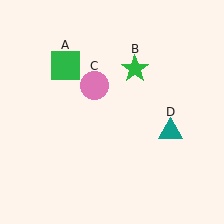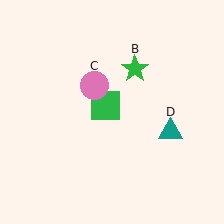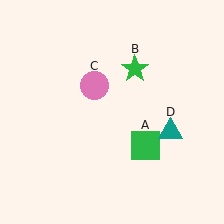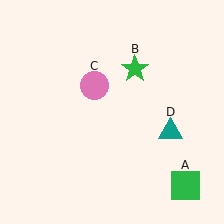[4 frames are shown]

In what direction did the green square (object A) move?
The green square (object A) moved down and to the right.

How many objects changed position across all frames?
1 object changed position: green square (object A).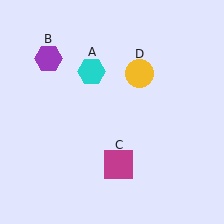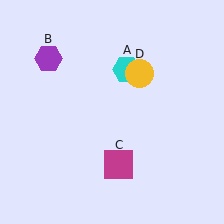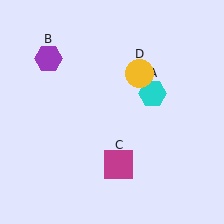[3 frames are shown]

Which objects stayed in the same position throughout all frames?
Purple hexagon (object B) and magenta square (object C) and yellow circle (object D) remained stationary.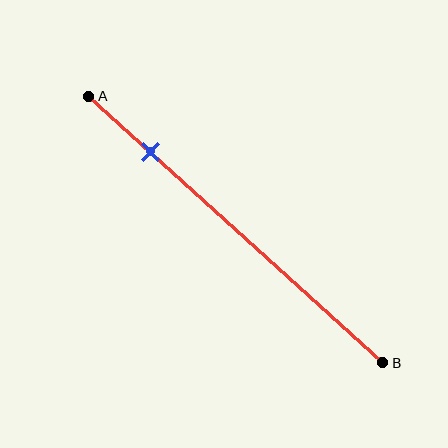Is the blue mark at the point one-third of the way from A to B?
No, the mark is at about 20% from A, not at the 33% one-third point.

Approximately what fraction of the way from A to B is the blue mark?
The blue mark is approximately 20% of the way from A to B.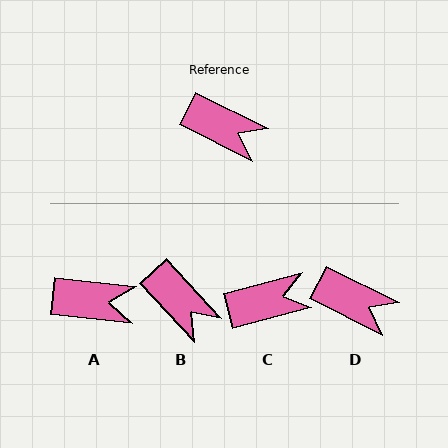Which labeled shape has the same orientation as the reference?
D.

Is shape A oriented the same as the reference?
No, it is off by about 20 degrees.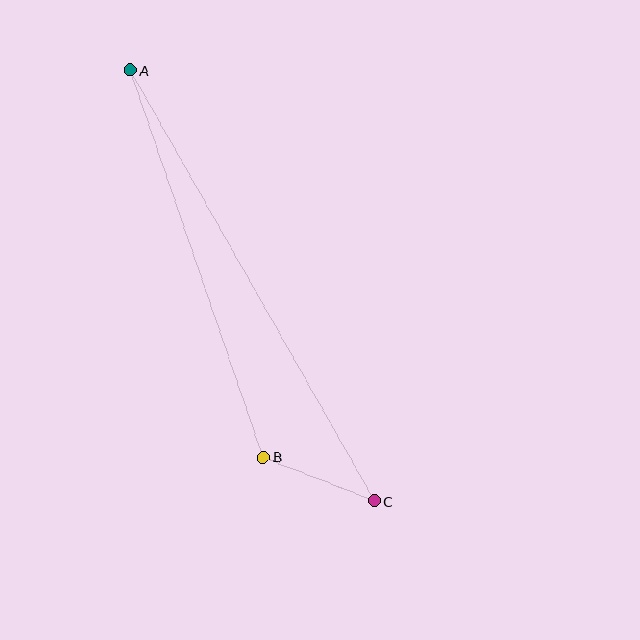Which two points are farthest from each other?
Points A and C are farthest from each other.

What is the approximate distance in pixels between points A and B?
The distance between A and B is approximately 409 pixels.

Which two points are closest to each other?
Points B and C are closest to each other.